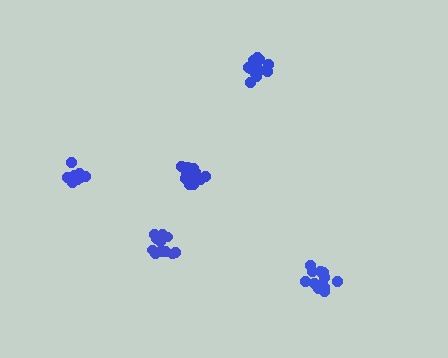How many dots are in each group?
Group 1: 9 dots, Group 2: 13 dots, Group 3: 13 dots, Group 4: 13 dots, Group 5: 13 dots (61 total).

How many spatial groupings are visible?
There are 5 spatial groupings.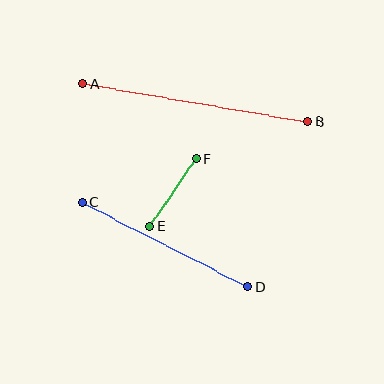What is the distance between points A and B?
The distance is approximately 229 pixels.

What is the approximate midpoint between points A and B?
The midpoint is at approximately (195, 103) pixels.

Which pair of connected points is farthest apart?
Points A and B are farthest apart.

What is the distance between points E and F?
The distance is approximately 82 pixels.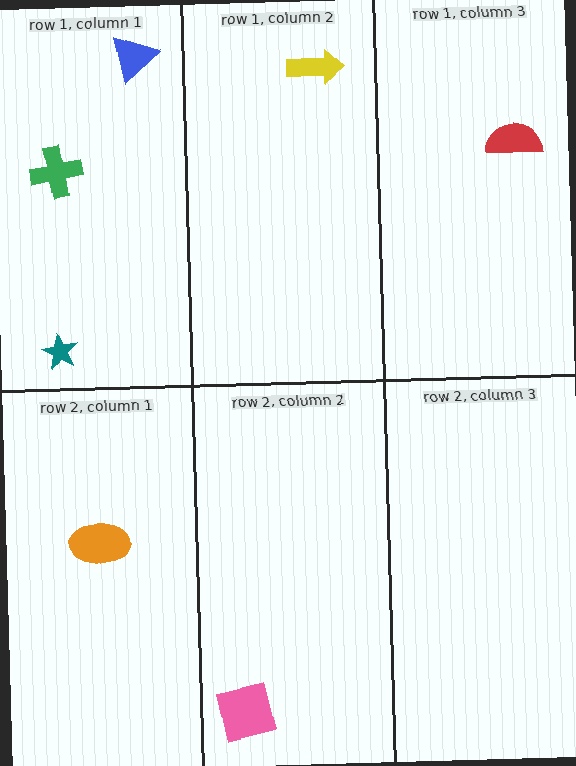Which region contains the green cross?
The row 1, column 1 region.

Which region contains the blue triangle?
The row 1, column 1 region.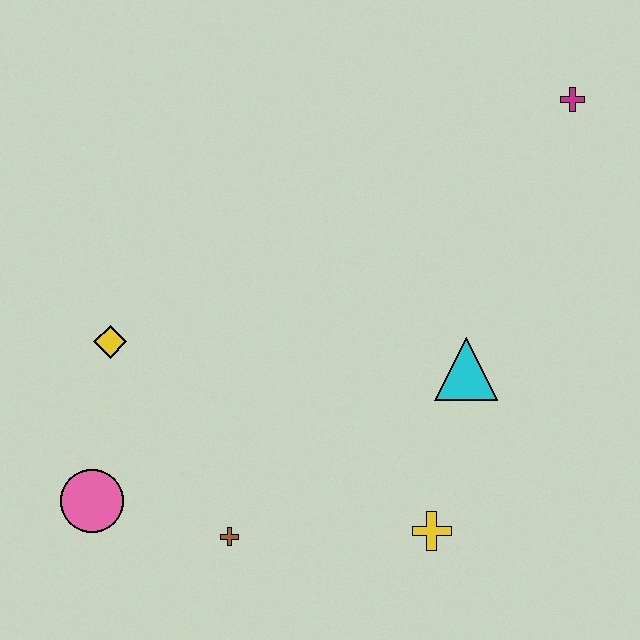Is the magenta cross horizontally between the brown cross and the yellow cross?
No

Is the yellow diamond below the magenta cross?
Yes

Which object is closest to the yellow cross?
The cyan triangle is closest to the yellow cross.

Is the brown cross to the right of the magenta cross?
No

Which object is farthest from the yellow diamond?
The magenta cross is farthest from the yellow diamond.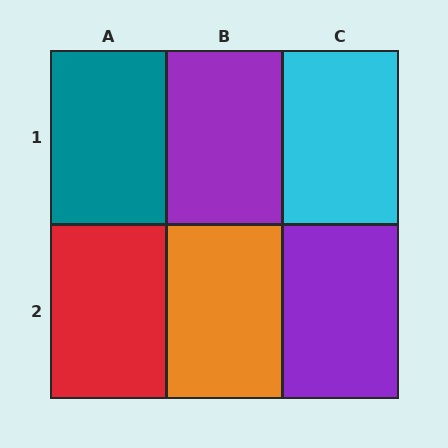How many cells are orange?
1 cell is orange.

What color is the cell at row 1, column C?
Cyan.